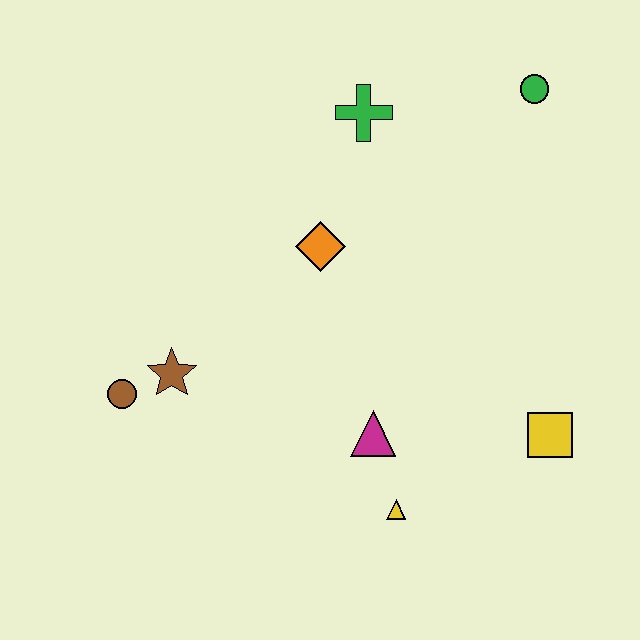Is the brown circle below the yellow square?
No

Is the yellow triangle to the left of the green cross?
No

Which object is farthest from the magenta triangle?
The green circle is farthest from the magenta triangle.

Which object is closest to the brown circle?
The brown star is closest to the brown circle.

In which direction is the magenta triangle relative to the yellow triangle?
The magenta triangle is above the yellow triangle.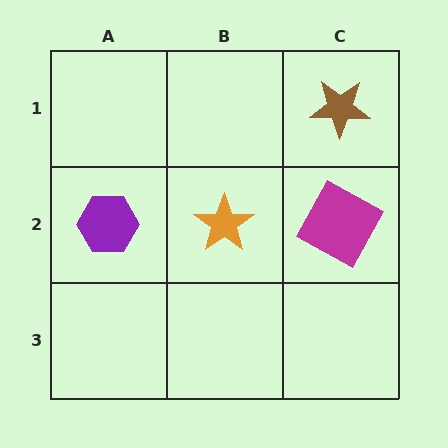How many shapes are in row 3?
0 shapes.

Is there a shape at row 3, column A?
No, that cell is empty.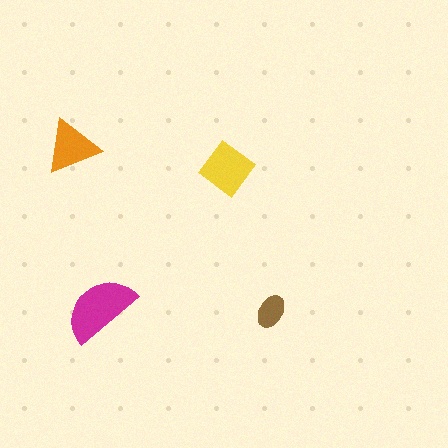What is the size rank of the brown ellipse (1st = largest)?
4th.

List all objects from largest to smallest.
The magenta semicircle, the yellow diamond, the orange triangle, the brown ellipse.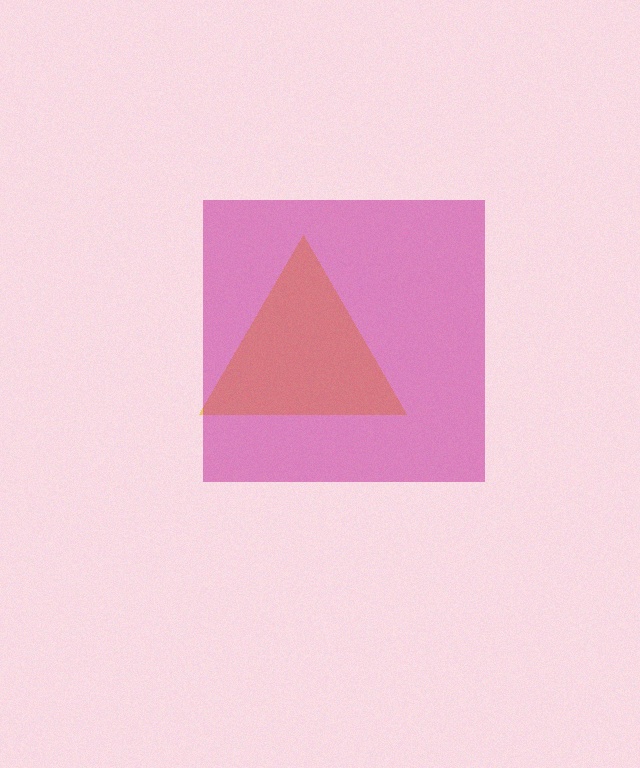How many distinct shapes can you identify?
There are 2 distinct shapes: a yellow triangle, a magenta square.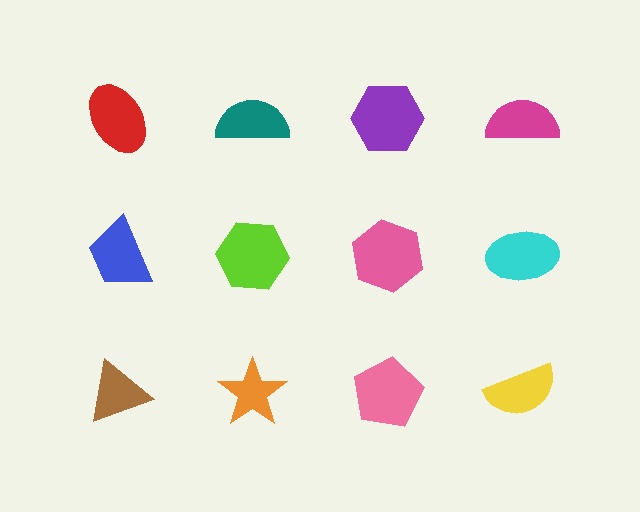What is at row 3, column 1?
A brown triangle.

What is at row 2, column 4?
A cyan ellipse.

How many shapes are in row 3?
4 shapes.